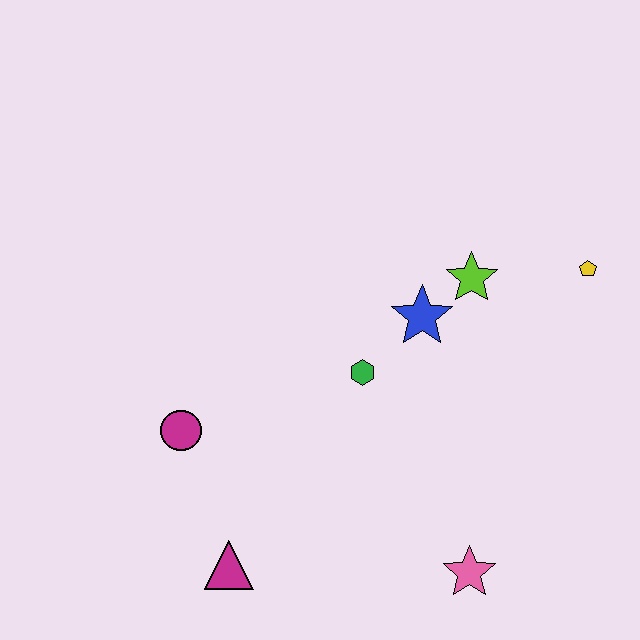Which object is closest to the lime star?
The blue star is closest to the lime star.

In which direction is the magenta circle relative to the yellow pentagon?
The magenta circle is to the left of the yellow pentagon.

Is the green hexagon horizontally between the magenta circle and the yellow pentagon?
Yes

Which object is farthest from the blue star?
The magenta triangle is farthest from the blue star.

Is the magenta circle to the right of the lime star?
No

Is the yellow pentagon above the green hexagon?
Yes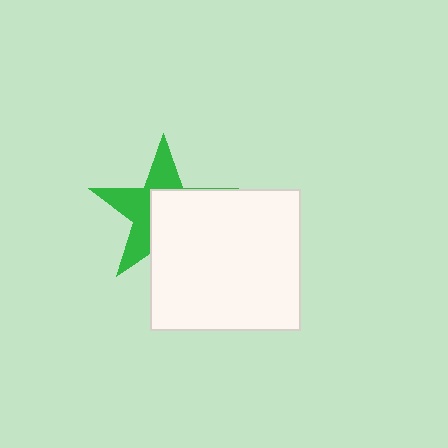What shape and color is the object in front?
The object in front is a white rectangle.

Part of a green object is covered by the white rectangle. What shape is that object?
It is a star.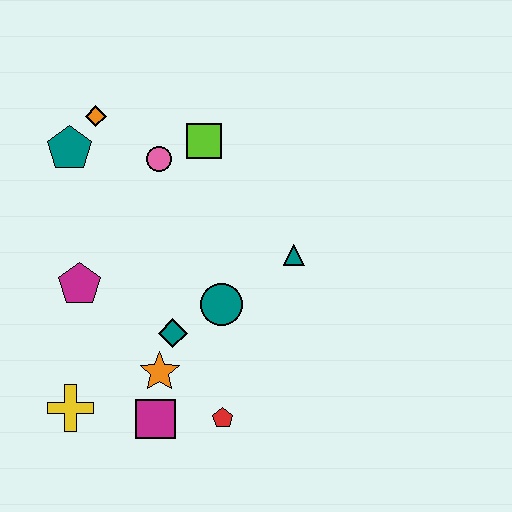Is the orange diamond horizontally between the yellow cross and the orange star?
Yes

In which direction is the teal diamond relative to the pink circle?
The teal diamond is below the pink circle.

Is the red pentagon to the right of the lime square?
Yes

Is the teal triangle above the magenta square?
Yes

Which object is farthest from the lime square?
The yellow cross is farthest from the lime square.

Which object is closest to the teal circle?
The teal diamond is closest to the teal circle.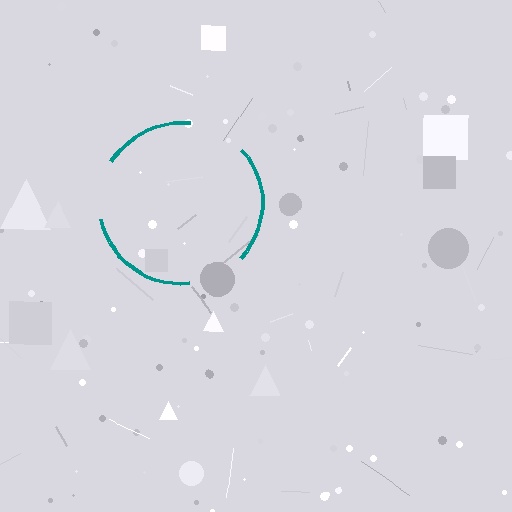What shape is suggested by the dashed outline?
The dashed outline suggests a circle.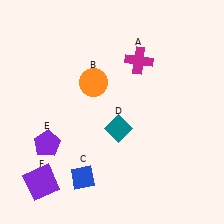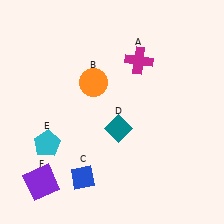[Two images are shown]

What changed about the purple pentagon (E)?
In Image 1, E is purple. In Image 2, it changed to cyan.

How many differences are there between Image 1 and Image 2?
There is 1 difference between the two images.